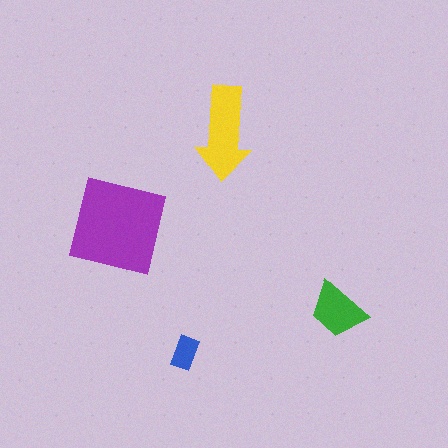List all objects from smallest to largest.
The blue rectangle, the green trapezoid, the yellow arrow, the purple square.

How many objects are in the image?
There are 4 objects in the image.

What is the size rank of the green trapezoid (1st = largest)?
3rd.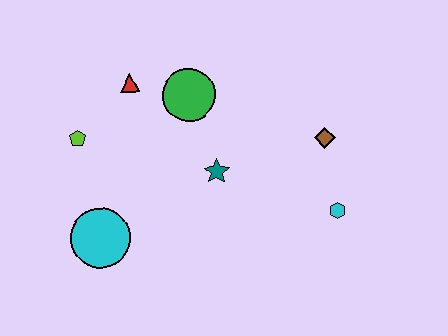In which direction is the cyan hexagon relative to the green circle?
The cyan hexagon is to the right of the green circle.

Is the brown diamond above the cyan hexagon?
Yes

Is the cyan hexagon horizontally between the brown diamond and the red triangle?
No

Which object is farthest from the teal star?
The lime pentagon is farthest from the teal star.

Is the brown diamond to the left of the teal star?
No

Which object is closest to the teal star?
The green circle is closest to the teal star.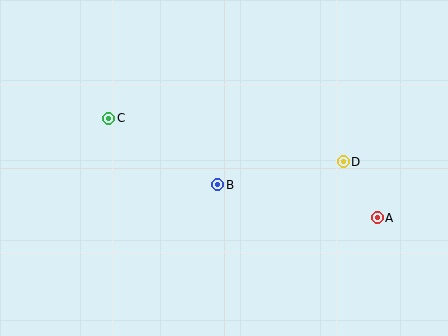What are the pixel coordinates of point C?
Point C is at (109, 118).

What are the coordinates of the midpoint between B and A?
The midpoint between B and A is at (297, 201).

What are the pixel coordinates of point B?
Point B is at (218, 185).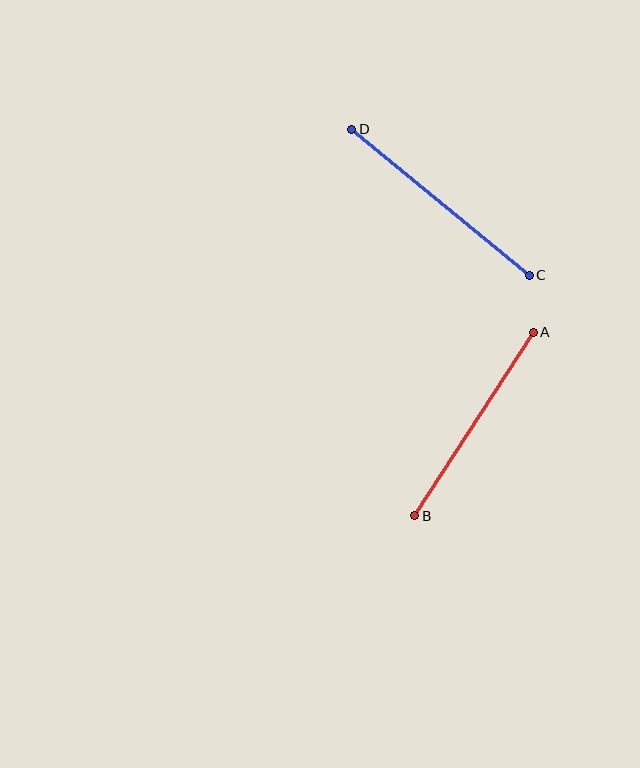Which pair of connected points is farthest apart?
Points C and D are farthest apart.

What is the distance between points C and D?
The distance is approximately 230 pixels.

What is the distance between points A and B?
The distance is approximately 218 pixels.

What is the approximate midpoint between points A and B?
The midpoint is at approximately (474, 424) pixels.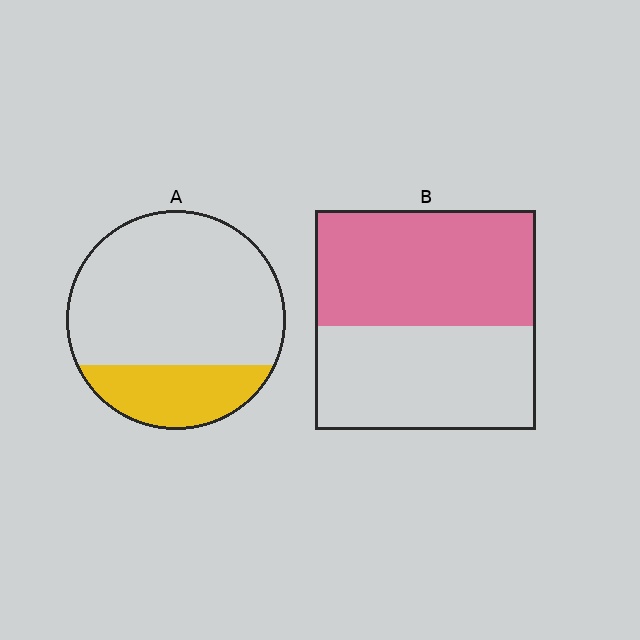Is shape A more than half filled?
No.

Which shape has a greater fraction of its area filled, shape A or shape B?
Shape B.